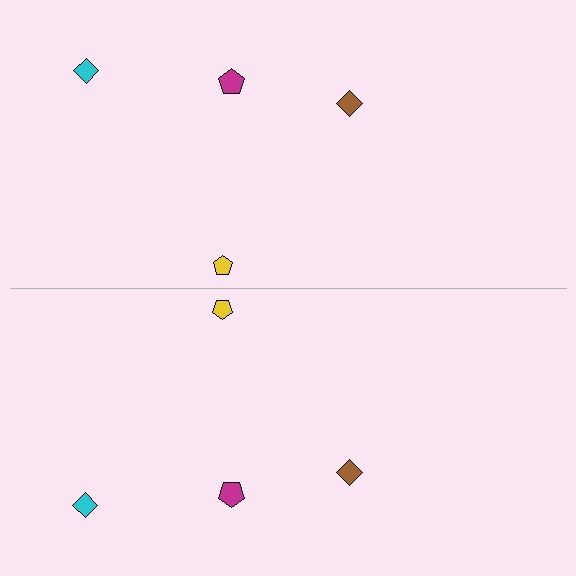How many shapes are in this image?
There are 8 shapes in this image.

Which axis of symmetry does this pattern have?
The pattern has a horizontal axis of symmetry running through the center of the image.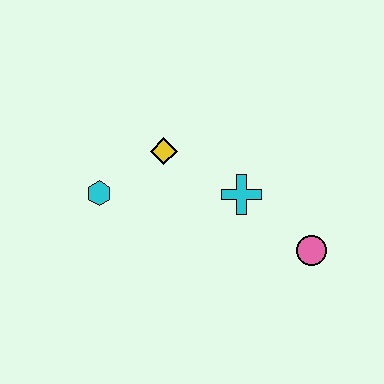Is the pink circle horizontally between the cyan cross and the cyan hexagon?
No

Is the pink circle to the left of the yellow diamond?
No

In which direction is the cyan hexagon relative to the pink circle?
The cyan hexagon is to the left of the pink circle.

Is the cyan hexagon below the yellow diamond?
Yes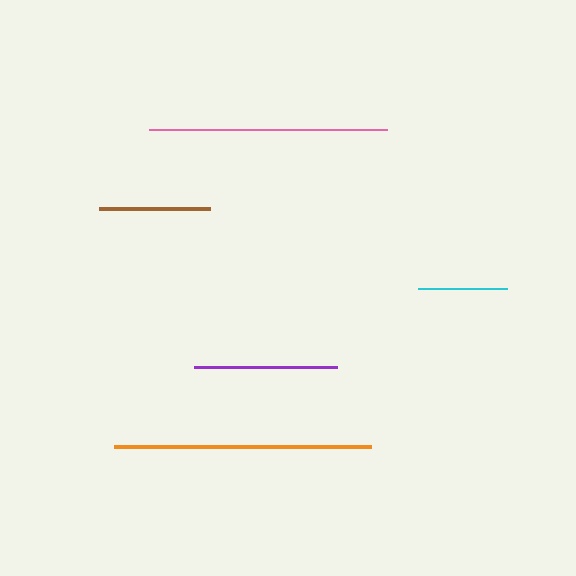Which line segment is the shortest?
The cyan line is the shortest at approximately 88 pixels.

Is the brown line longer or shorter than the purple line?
The purple line is longer than the brown line.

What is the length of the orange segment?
The orange segment is approximately 257 pixels long.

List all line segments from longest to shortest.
From longest to shortest: orange, pink, purple, brown, cyan.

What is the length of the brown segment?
The brown segment is approximately 110 pixels long.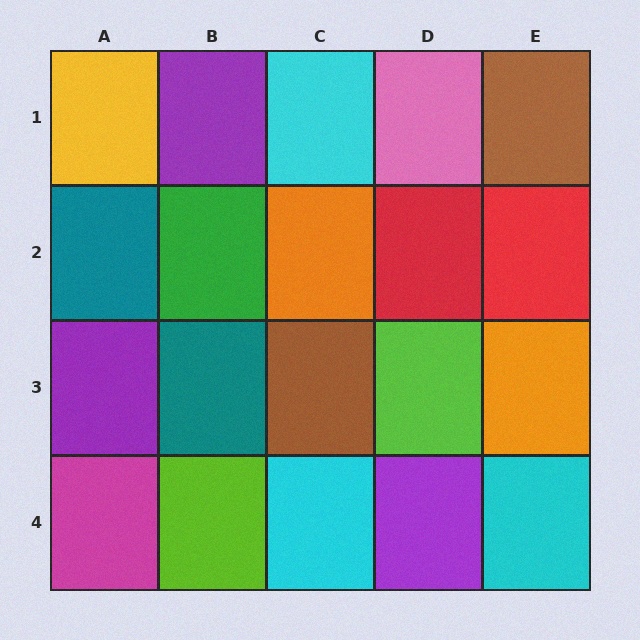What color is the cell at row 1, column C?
Cyan.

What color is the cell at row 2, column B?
Green.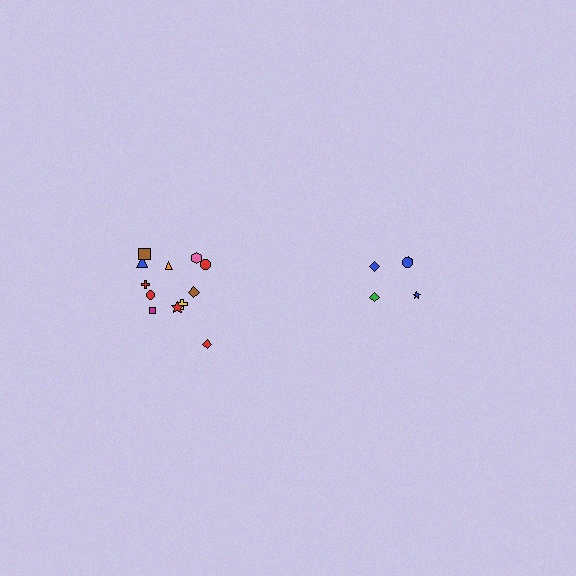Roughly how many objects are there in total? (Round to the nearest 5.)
Roughly 15 objects in total.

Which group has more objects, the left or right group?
The left group.